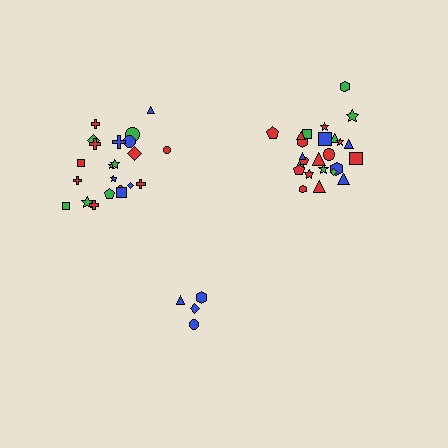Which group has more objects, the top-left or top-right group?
The top-right group.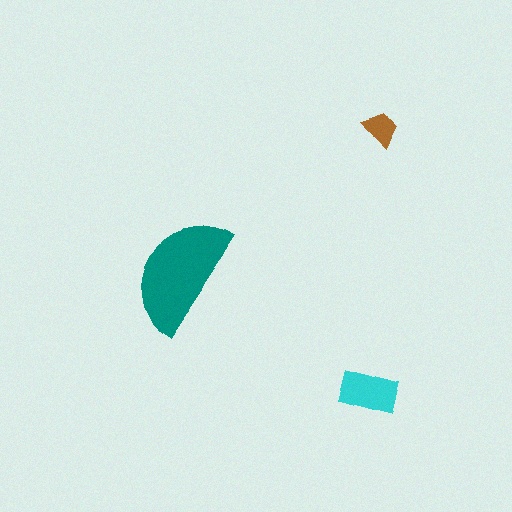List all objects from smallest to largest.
The brown trapezoid, the cyan rectangle, the teal semicircle.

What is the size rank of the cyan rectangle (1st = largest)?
2nd.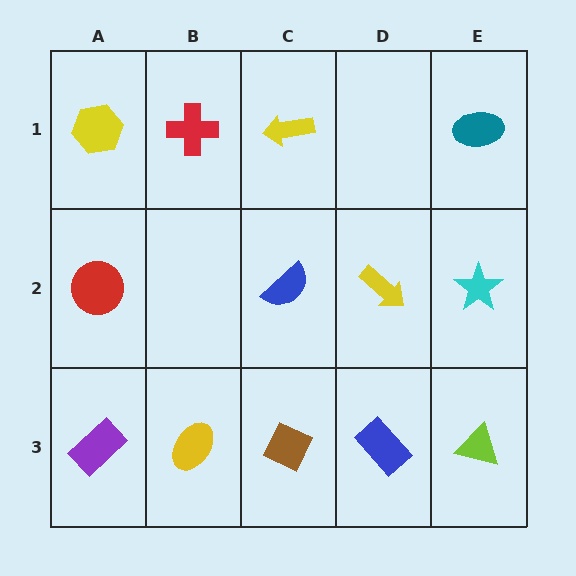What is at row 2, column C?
A blue semicircle.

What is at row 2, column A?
A red circle.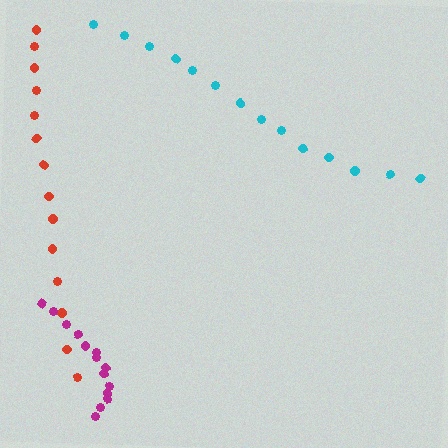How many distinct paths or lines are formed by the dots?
There are 3 distinct paths.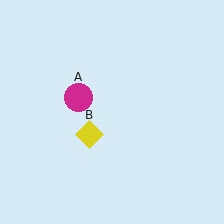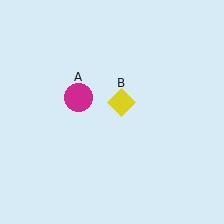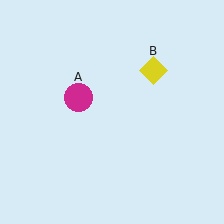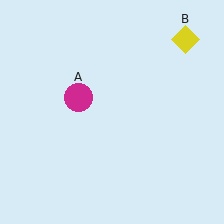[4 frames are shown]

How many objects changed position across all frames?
1 object changed position: yellow diamond (object B).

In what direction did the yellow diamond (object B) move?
The yellow diamond (object B) moved up and to the right.